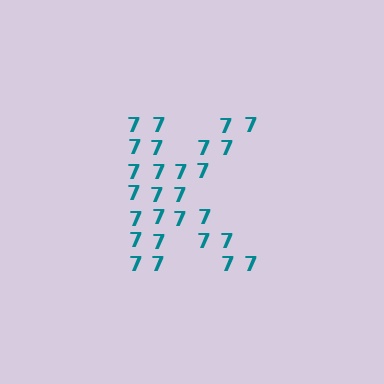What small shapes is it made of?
It is made of small digit 7's.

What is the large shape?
The large shape is the letter K.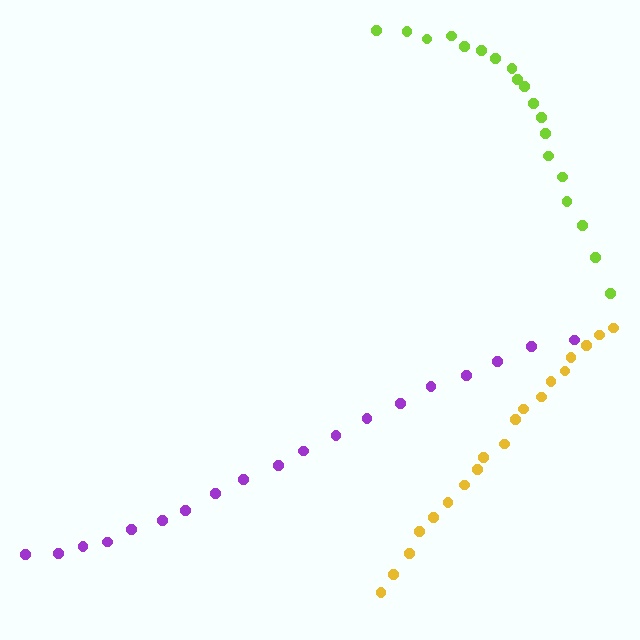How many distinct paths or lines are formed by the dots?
There are 3 distinct paths.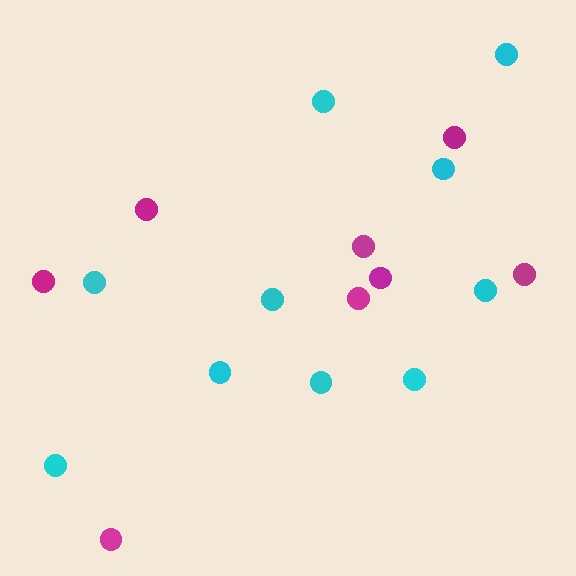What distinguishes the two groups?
There are 2 groups: one group of cyan circles (10) and one group of magenta circles (8).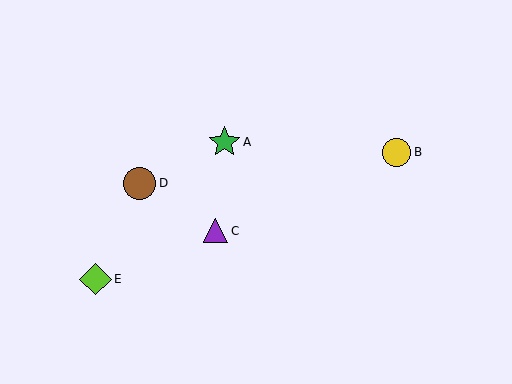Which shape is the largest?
The brown circle (labeled D) is the largest.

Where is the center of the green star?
The center of the green star is at (225, 142).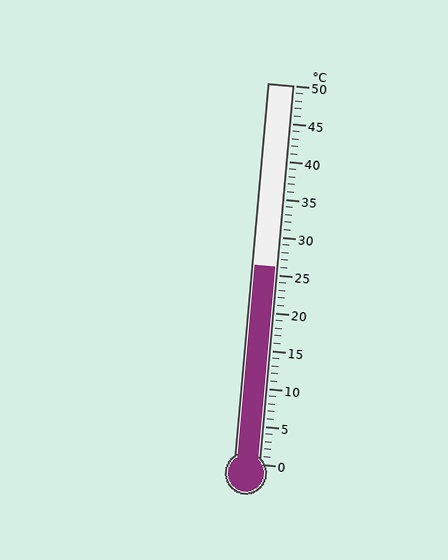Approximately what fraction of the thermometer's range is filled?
The thermometer is filled to approximately 50% of its range.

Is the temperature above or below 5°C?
The temperature is above 5°C.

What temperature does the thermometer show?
The thermometer shows approximately 26°C.